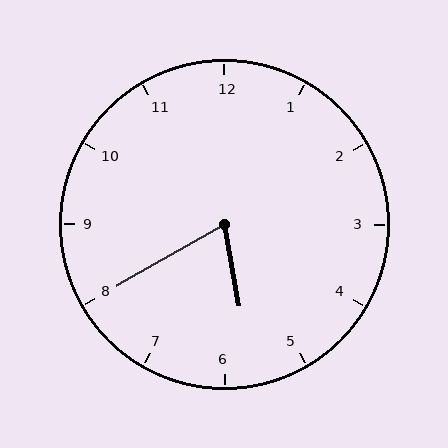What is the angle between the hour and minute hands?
Approximately 70 degrees.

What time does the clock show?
5:40.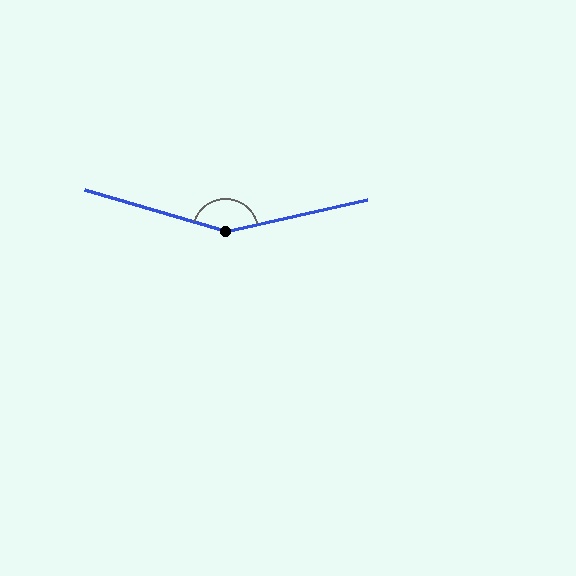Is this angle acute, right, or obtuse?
It is obtuse.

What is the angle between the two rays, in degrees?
Approximately 151 degrees.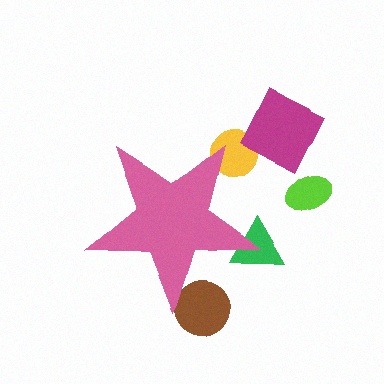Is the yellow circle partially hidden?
Yes, the yellow circle is partially hidden behind the pink star.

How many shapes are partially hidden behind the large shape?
3 shapes are partially hidden.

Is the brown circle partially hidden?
Yes, the brown circle is partially hidden behind the pink star.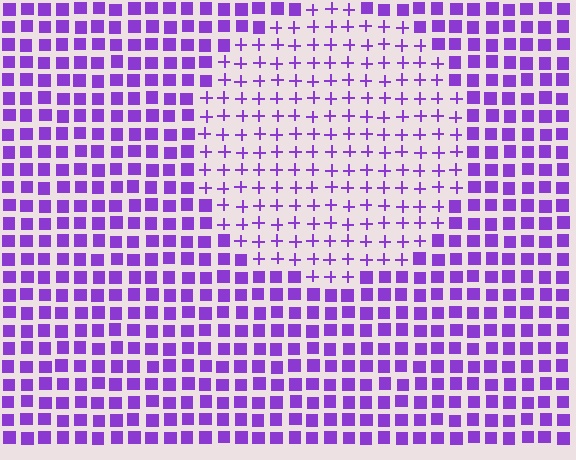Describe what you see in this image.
The image is filled with small purple elements arranged in a uniform grid. A circle-shaped region contains plus signs, while the surrounding area contains squares. The boundary is defined purely by the change in element shape.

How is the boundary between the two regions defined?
The boundary is defined by a change in element shape: plus signs inside vs. squares outside. All elements share the same color and spacing.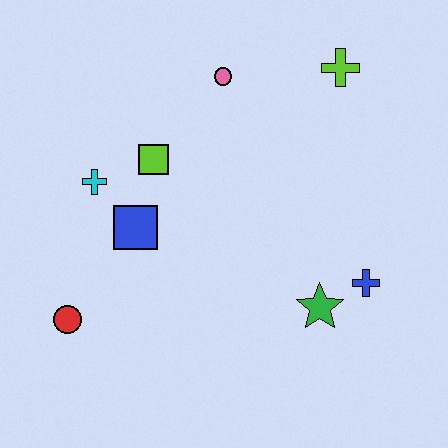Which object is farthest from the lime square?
The blue cross is farthest from the lime square.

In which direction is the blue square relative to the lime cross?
The blue square is to the left of the lime cross.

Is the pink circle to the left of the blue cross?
Yes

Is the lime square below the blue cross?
No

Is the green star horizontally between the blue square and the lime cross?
Yes